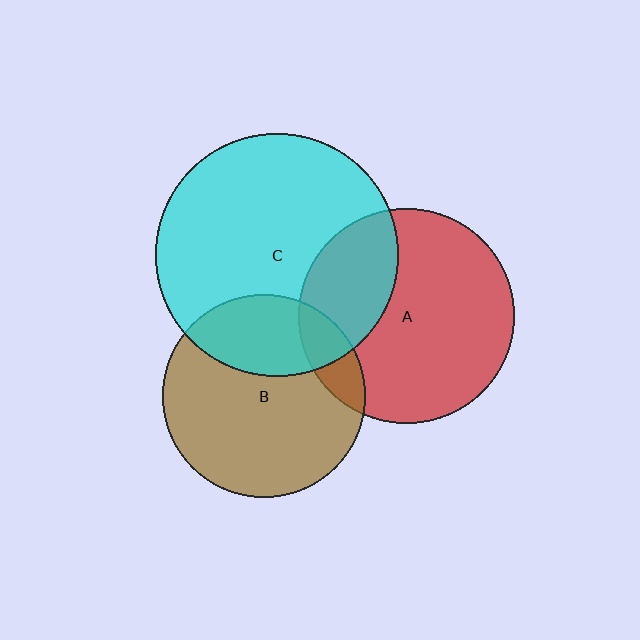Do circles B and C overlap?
Yes.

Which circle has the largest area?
Circle C (cyan).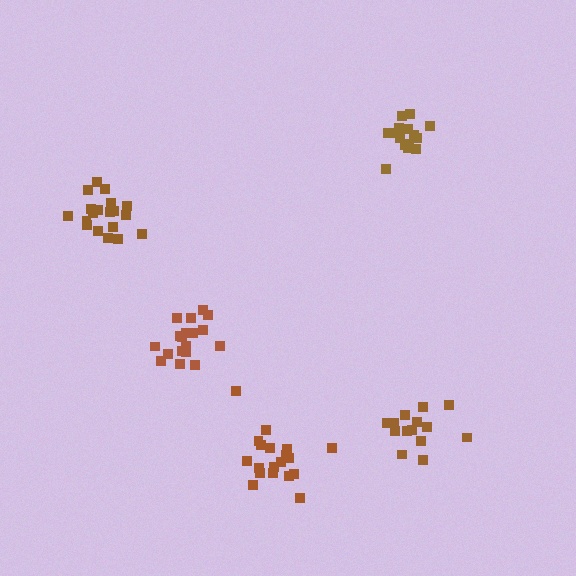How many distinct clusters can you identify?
There are 5 distinct clusters.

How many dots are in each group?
Group 1: 15 dots, Group 2: 19 dots, Group 3: 19 dots, Group 4: 14 dots, Group 5: 18 dots (85 total).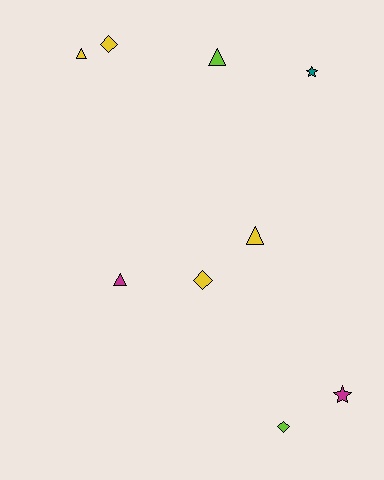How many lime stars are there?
There are no lime stars.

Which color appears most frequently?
Yellow, with 4 objects.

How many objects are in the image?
There are 9 objects.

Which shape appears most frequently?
Triangle, with 4 objects.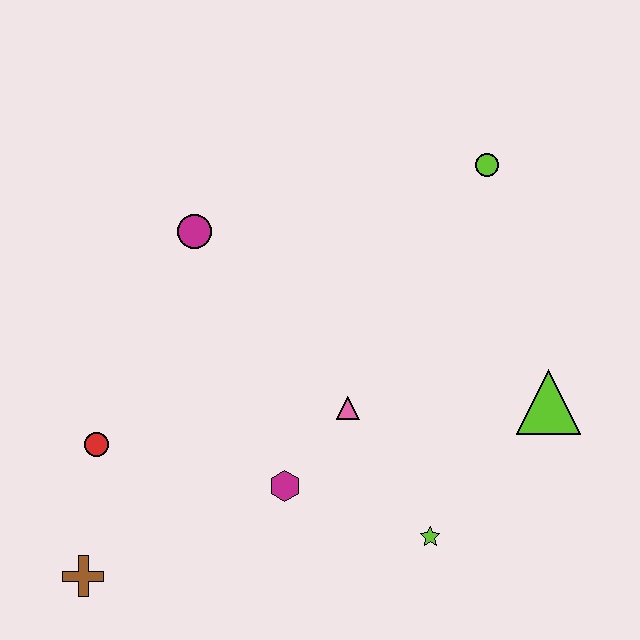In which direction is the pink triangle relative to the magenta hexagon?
The pink triangle is above the magenta hexagon.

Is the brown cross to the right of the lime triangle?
No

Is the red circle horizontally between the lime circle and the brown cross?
Yes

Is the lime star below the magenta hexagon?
Yes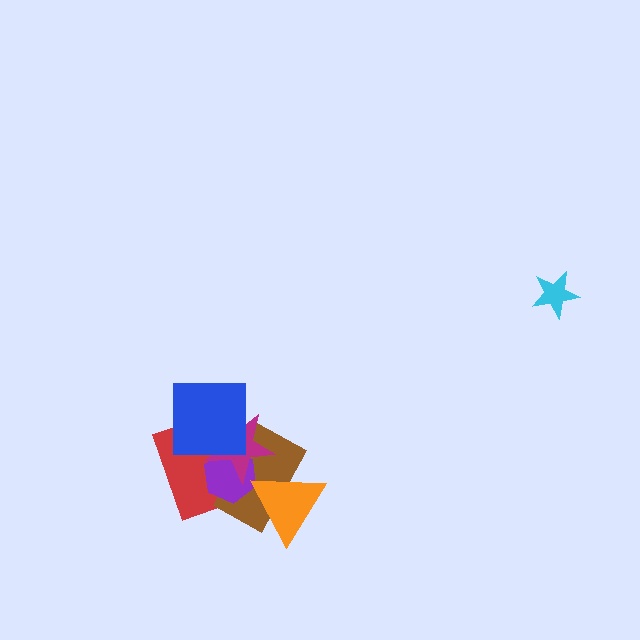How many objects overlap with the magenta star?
4 objects overlap with the magenta star.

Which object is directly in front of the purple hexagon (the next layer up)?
The magenta star is directly in front of the purple hexagon.